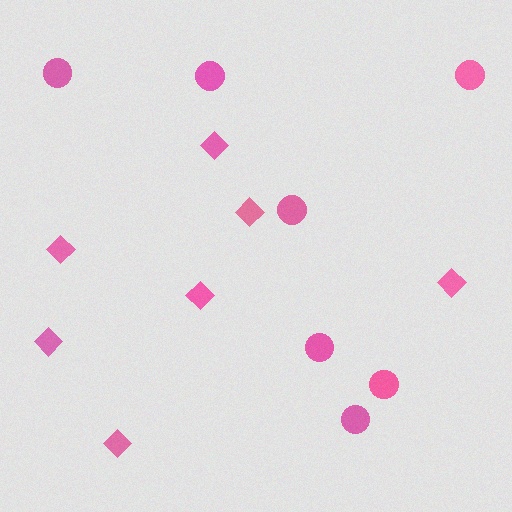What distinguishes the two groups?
There are 2 groups: one group of diamonds (7) and one group of circles (7).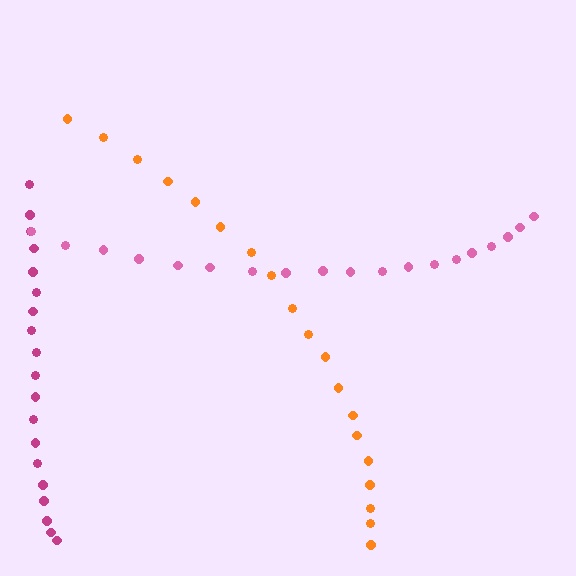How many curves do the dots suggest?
There are 3 distinct paths.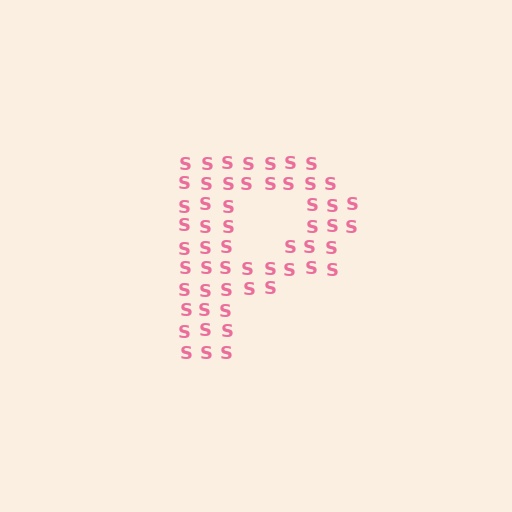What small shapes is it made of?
It is made of small letter S's.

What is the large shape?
The large shape is the letter P.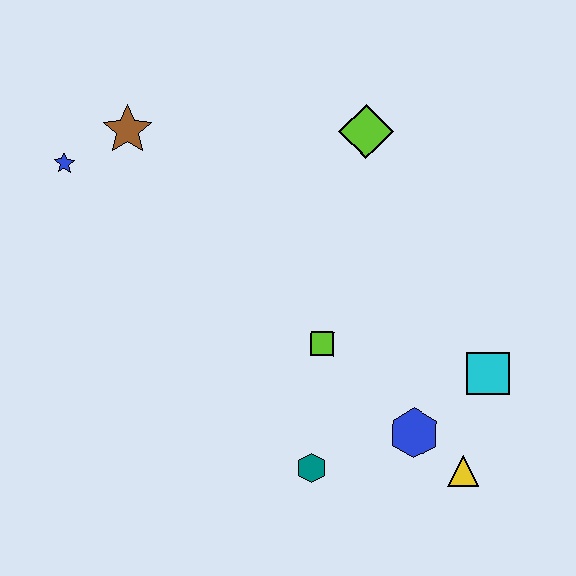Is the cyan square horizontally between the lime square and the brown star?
No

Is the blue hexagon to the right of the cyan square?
No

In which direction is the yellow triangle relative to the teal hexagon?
The yellow triangle is to the right of the teal hexagon.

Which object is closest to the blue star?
The brown star is closest to the blue star.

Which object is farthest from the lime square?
The blue star is farthest from the lime square.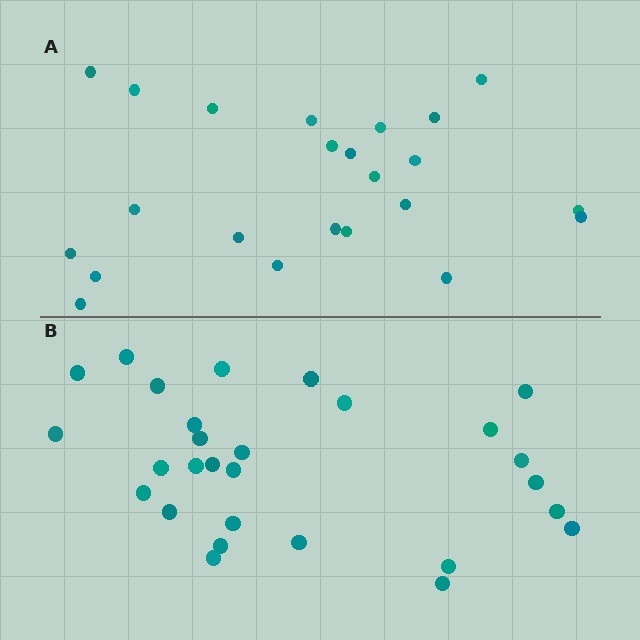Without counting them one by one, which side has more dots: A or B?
Region B (the bottom region) has more dots.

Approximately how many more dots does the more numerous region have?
Region B has about 5 more dots than region A.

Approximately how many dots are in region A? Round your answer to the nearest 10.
About 20 dots. (The exact count is 23, which rounds to 20.)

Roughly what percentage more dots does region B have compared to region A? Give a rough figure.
About 20% more.